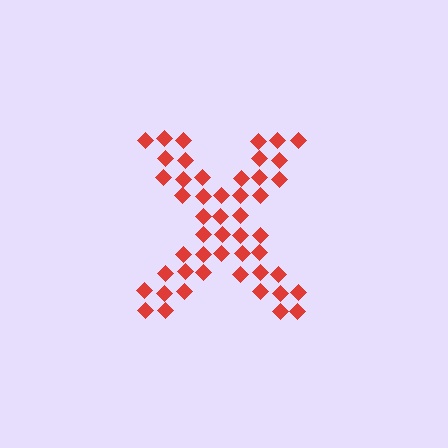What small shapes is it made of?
It is made of small diamonds.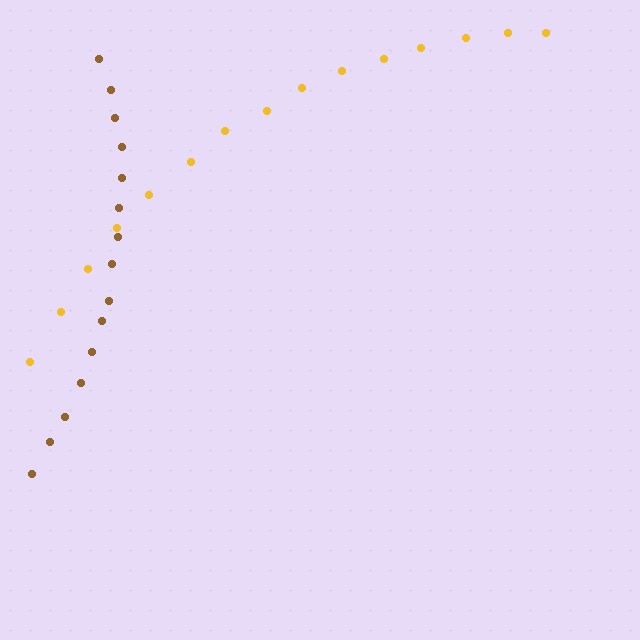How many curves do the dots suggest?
There are 2 distinct paths.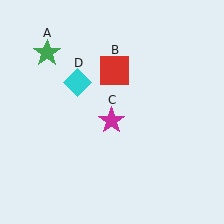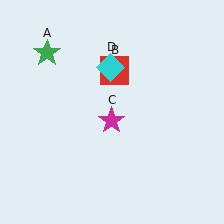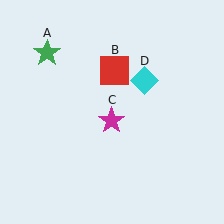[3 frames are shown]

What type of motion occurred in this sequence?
The cyan diamond (object D) rotated clockwise around the center of the scene.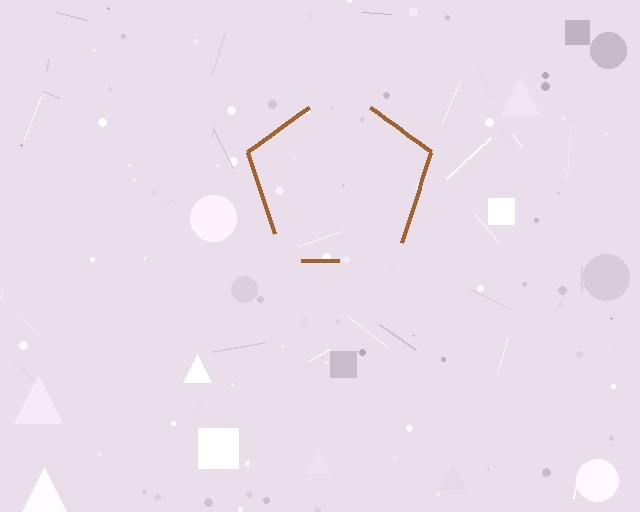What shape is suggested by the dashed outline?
The dashed outline suggests a pentagon.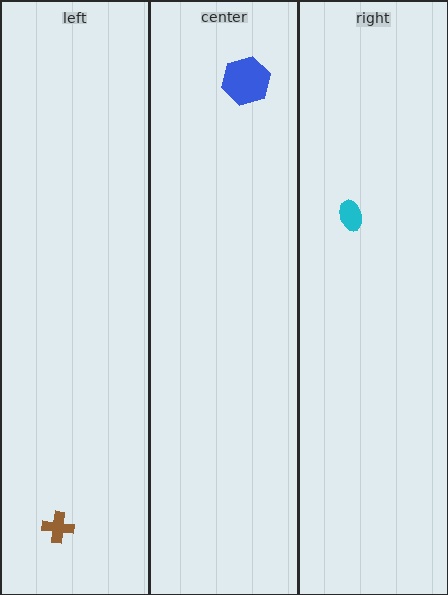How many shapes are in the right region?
1.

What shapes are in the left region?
The brown cross.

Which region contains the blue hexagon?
The center region.